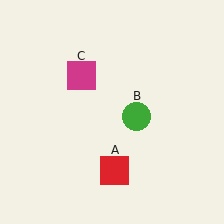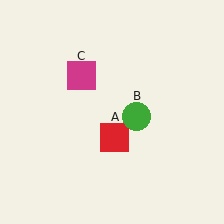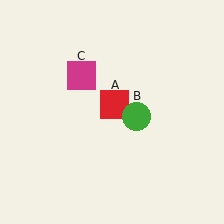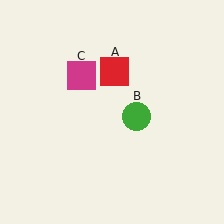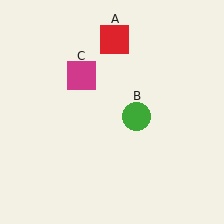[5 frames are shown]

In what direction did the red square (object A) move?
The red square (object A) moved up.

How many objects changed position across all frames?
1 object changed position: red square (object A).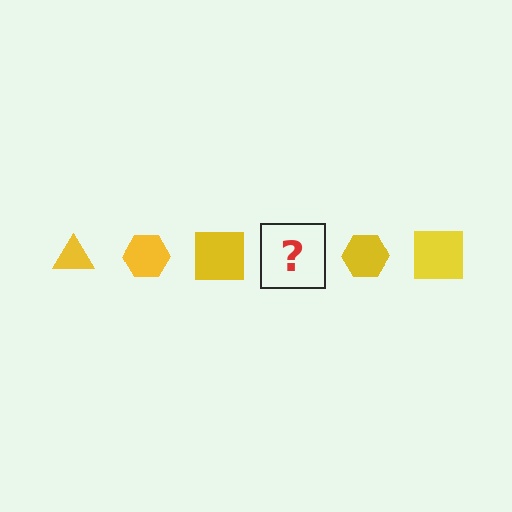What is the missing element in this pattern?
The missing element is a yellow triangle.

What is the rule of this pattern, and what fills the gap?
The rule is that the pattern cycles through triangle, hexagon, square shapes in yellow. The gap should be filled with a yellow triangle.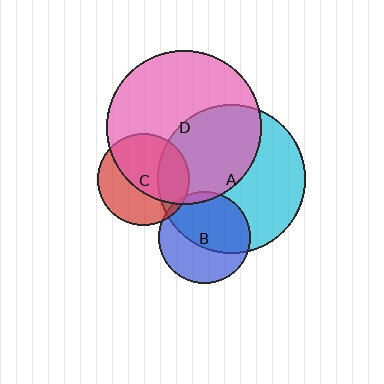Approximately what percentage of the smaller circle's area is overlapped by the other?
Approximately 25%.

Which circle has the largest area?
Circle D (pink).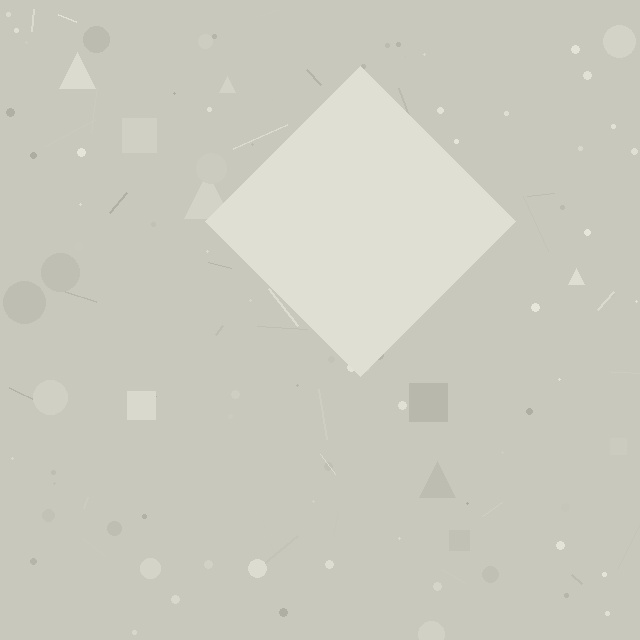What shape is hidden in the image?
A diamond is hidden in the image.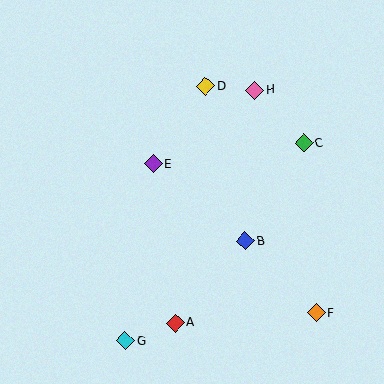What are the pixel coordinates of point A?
Point A is at (175, 323).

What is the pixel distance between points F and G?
The distance between F and G is 193 pixels.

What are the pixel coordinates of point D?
Point D is at (205, 86).